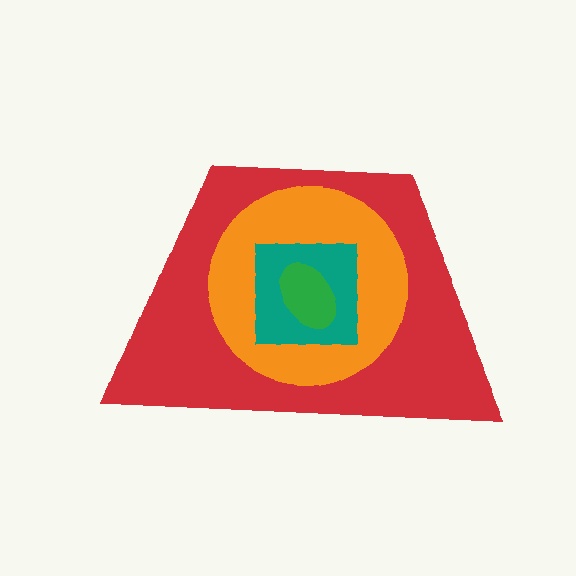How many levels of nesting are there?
4.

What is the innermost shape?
The green ellipse.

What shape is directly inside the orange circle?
The teal square.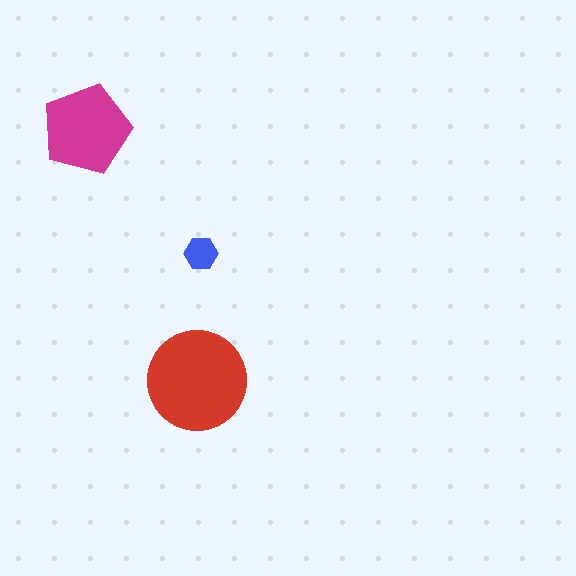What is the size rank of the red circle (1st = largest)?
1st.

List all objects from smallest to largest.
The blue hexagon, the magenta pentagon, the red circle.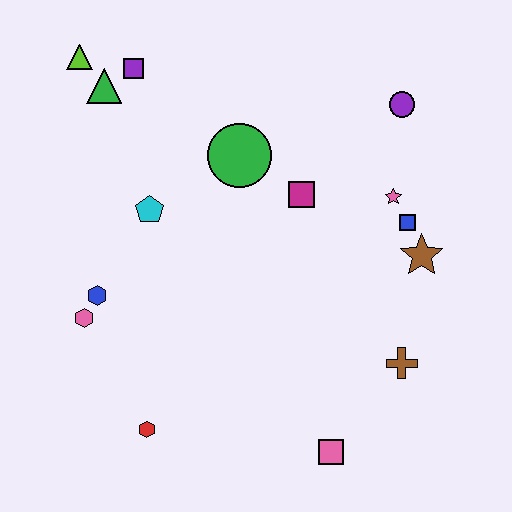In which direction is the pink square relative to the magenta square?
The pink square is below the magenta square.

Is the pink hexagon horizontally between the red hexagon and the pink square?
No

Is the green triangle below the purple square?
Yes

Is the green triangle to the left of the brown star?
Yes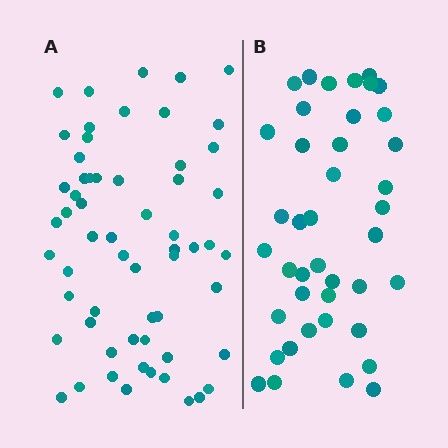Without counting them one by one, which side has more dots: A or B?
Region A (the left region) has more dots.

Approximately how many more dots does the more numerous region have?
Region A has approximately 20 more dots than region B.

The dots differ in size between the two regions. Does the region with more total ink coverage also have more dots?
No. Region B has more total ink coverage because its dots are larger, but region A actually contains more individual dots. Total area can be misleading — the number of items is what matters here.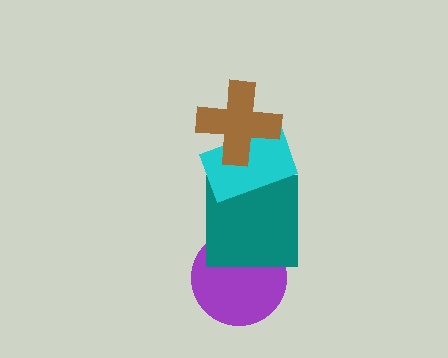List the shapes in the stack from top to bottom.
From top to bottom: the brown cross, the cyan rectangle, the teal square, the purple circle.